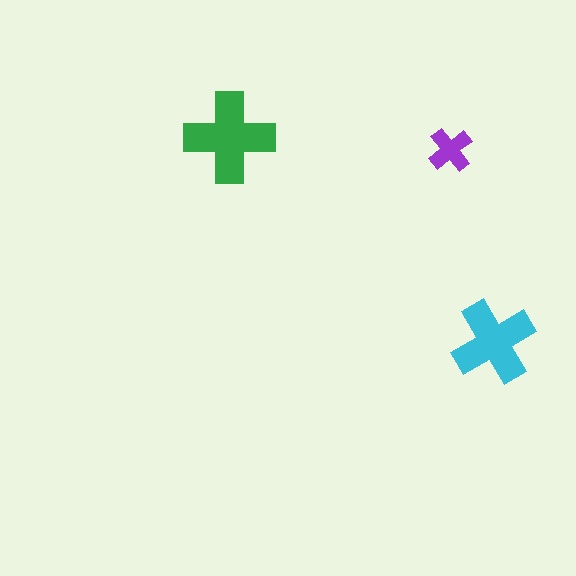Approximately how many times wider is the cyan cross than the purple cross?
About 2 times wider.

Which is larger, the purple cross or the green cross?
The green one.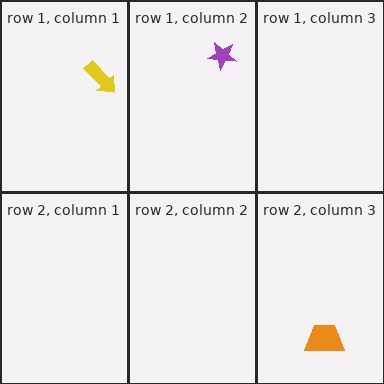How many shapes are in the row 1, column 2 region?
1.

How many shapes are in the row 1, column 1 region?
1.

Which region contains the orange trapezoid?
The row 2, column 3 region.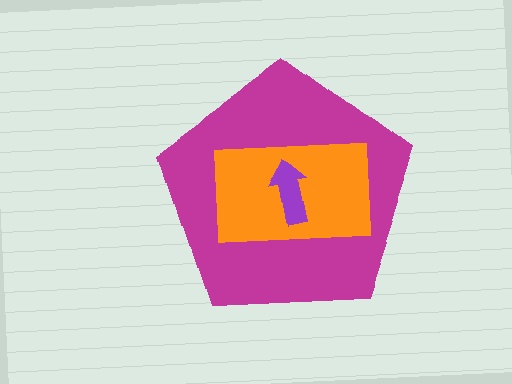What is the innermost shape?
The purple arrow.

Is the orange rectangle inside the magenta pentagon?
Yes.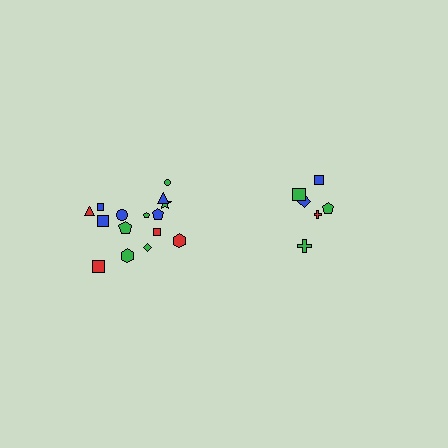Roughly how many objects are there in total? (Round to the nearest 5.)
Roughly 20 objects in total.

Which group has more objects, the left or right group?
The left group.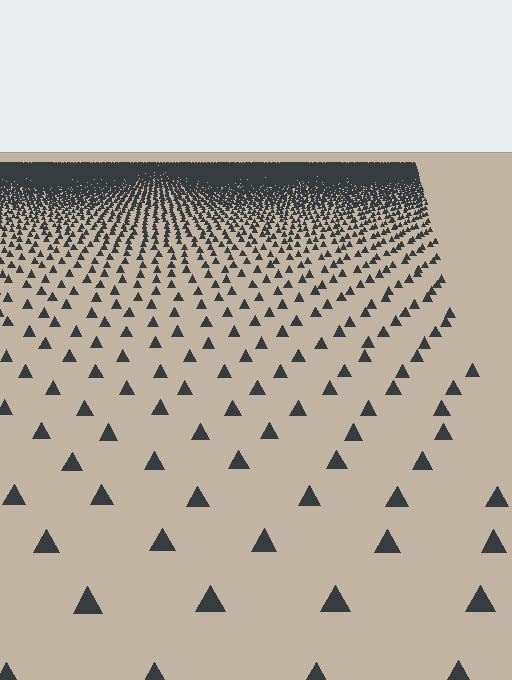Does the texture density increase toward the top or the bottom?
Density increases toward the top.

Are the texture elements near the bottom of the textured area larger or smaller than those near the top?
Larger. Near the bottom, elements are closer to the viewer and appear at a bigger on-screen size.